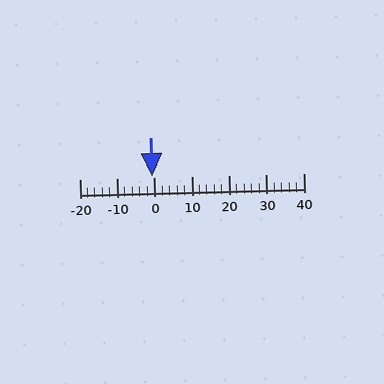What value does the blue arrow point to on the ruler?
The blue arrow points to approximately -1.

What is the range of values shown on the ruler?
The ruler shows values from -20 to 40.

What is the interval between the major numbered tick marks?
The major tick marks are spaced 10 units apart.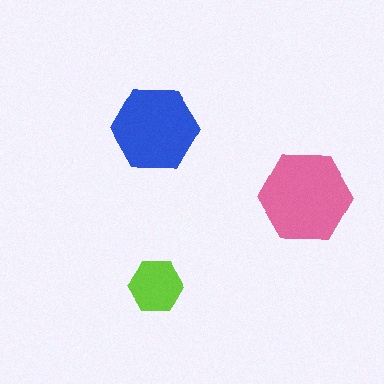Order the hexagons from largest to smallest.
the pink one, the blue one, the lime one.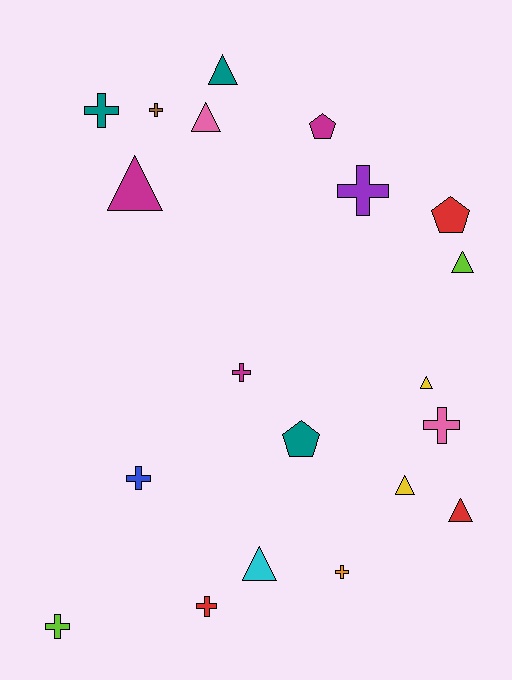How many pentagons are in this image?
There are 3 pentagons.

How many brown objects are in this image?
There is 1 brown object.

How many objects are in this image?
There are 20 objects.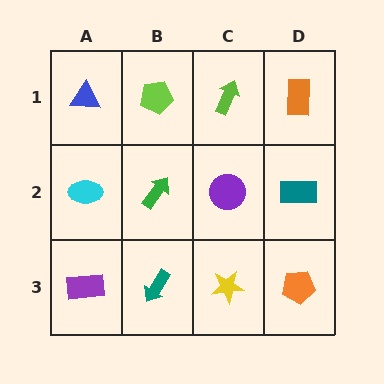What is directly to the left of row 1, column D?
A lime arrow.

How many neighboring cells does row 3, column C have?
3.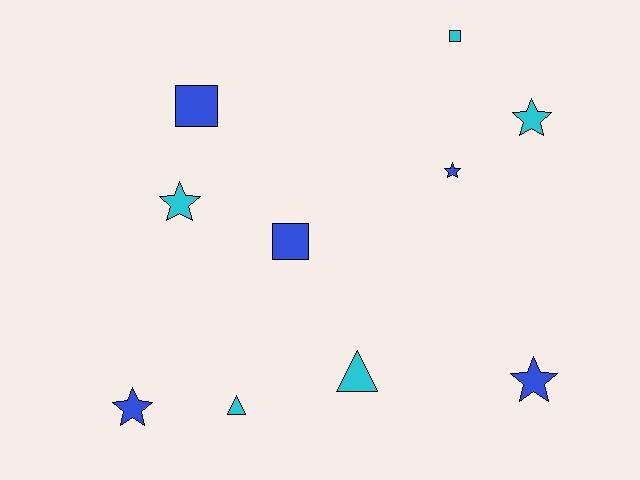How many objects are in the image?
There are 10 objects.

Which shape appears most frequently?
Star, with 5 objects.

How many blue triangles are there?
There are no blue triangles.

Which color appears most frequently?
Cyan, with 5 objects.